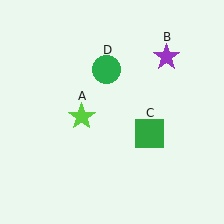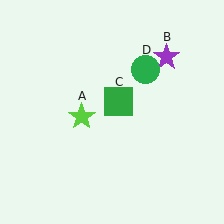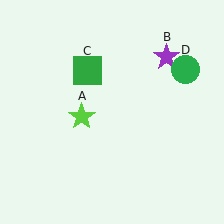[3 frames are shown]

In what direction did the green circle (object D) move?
The green circle (object D) moved right.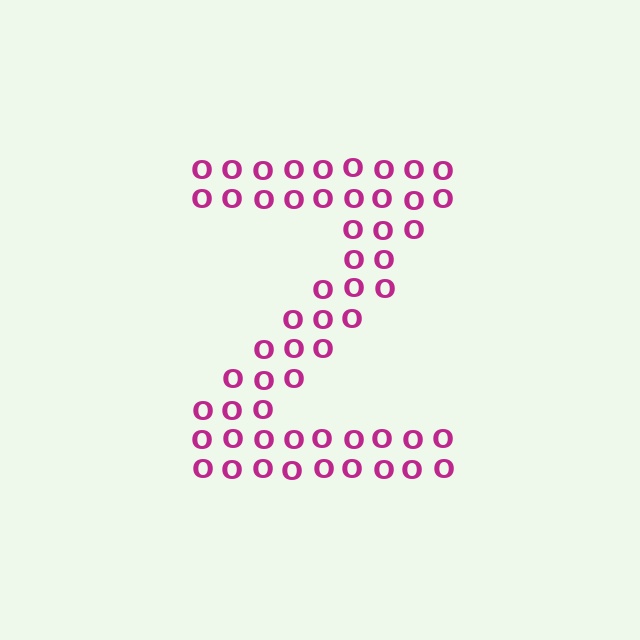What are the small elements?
The small elements are letter O's.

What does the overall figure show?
The overall figure shows the letter Z.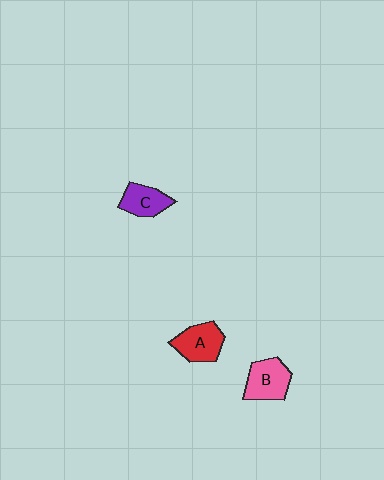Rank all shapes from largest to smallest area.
From largest to smallest: B (pink), A (red), C (purple).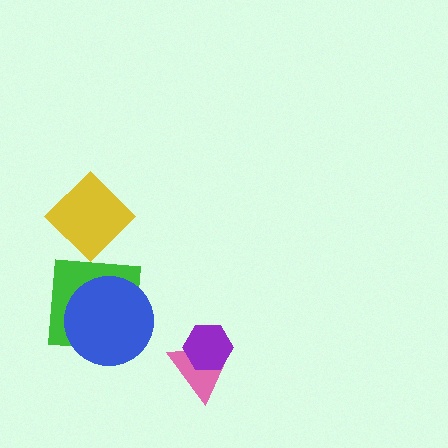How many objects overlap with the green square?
1 object overlaps with the green square.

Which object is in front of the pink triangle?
The purple hexagon is in front of the pink triangle.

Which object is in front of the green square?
The blue circle is in front of the green square.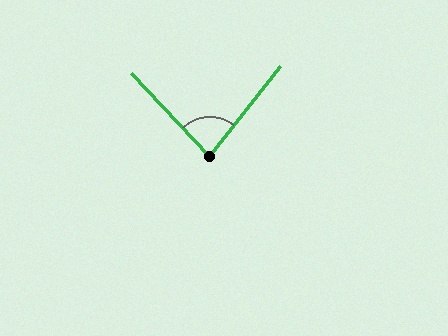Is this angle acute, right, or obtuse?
It is acute.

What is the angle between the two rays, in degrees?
Approximately 81 degrees.